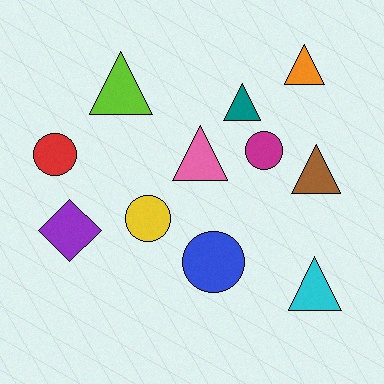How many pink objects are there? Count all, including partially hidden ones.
There is 1 pink object.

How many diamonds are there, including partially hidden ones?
There is 1 diamond.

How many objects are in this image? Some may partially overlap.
There are 11 objects.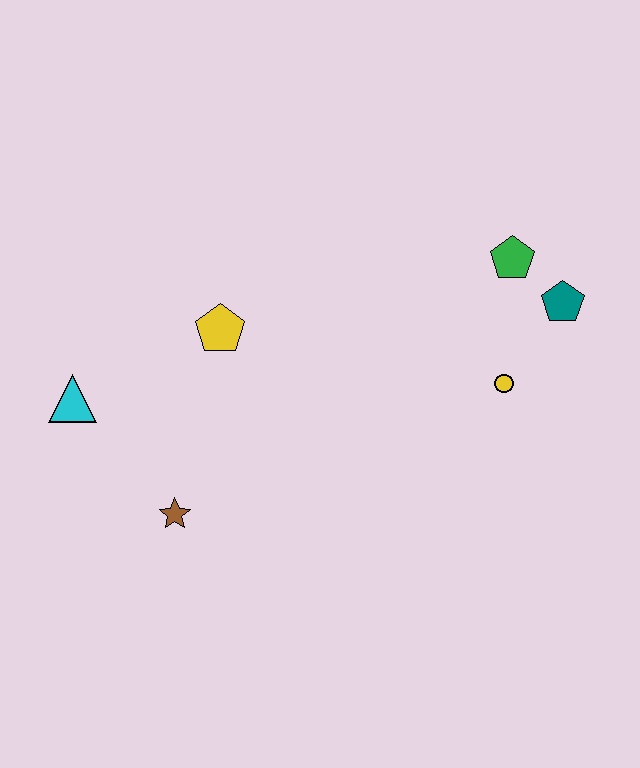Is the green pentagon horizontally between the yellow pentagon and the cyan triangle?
No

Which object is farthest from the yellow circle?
The cyan triangle is farthest from the yellow circle.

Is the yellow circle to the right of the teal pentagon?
No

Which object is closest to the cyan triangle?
The brown star is closest to the cyan triangle.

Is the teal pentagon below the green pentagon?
Yes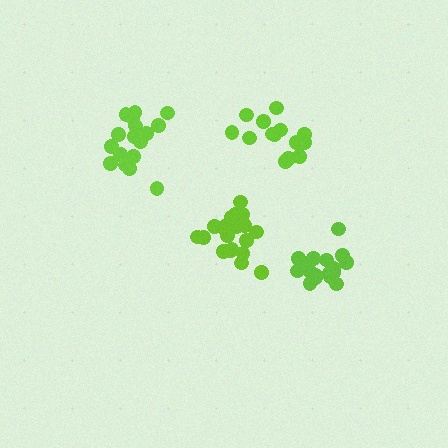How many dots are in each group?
Group 1: 18 dots, Group 2: 18 dots, Group 3: 15 dots, Group 4: 21 dots (72 total).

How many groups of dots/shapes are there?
There are 4 groups.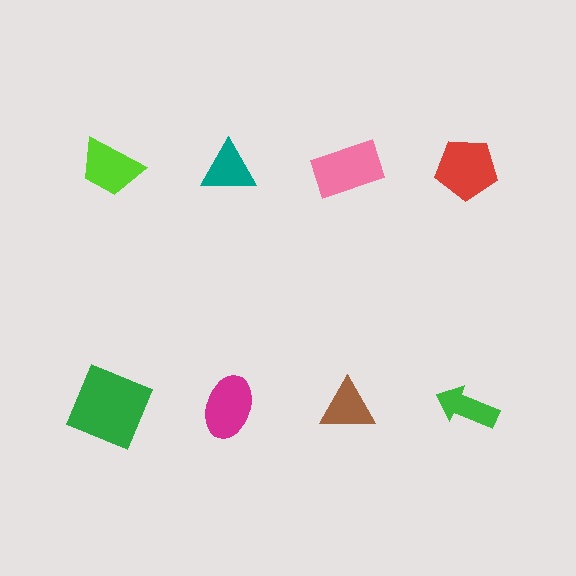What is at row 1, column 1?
A lime trapezoid.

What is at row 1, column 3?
A pink rectangle.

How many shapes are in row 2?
4 shapes.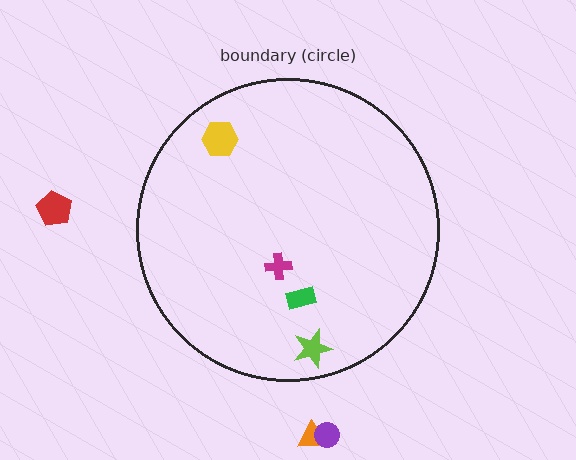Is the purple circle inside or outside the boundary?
Outside.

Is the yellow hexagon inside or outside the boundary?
Inside.